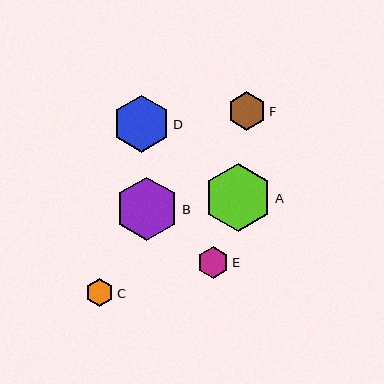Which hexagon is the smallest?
Hexagon C is the smallest with a size of approximately 28 pixels.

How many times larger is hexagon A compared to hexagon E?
Hexagon A is approximately 2.2 times the size of hexagon E.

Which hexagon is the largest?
Hexagon A is the largest with a size of approximately 68 pixels.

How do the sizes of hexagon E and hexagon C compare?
Hexagon E and hexagon C are approximately the same size.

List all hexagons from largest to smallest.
From largest to smallest: A, B, D, F, E, C.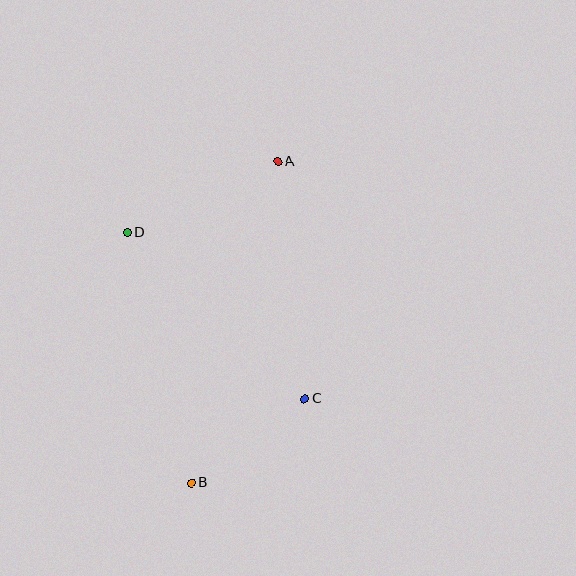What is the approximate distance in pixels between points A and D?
The distance between A and D is approximately 167 pixels.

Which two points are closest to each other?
Points B and C are closest to each other.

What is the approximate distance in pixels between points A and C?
The distance between A and C is approximately 239 pixels.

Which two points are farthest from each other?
Points A and B are farthest from each other.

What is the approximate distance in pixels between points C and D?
The distance between C and D is approximately 243 pixels.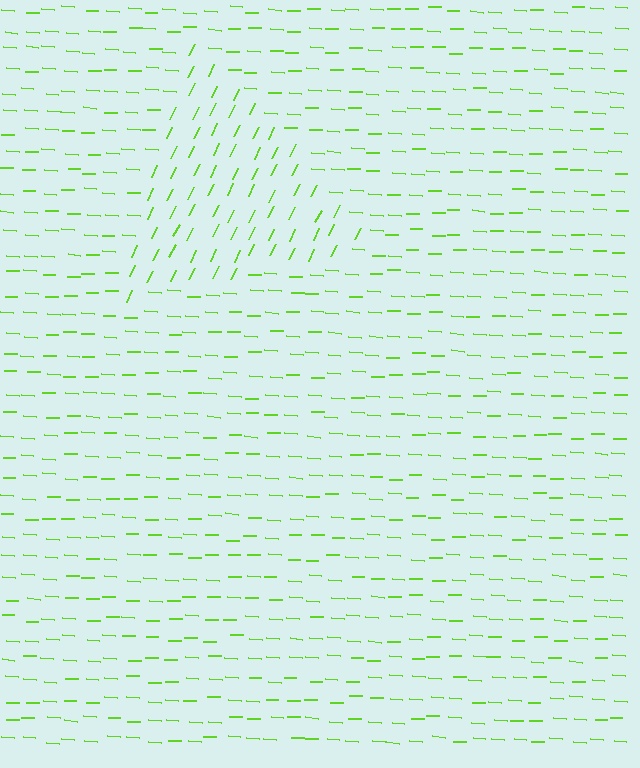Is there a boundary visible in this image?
Yes, there is a texture boundary formed by a change in line orientation.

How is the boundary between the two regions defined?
The boundary is defined purely by a change in line orientation (approximately 67 degrees difference). All lines are the same color and thickness.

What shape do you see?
I see a triangle.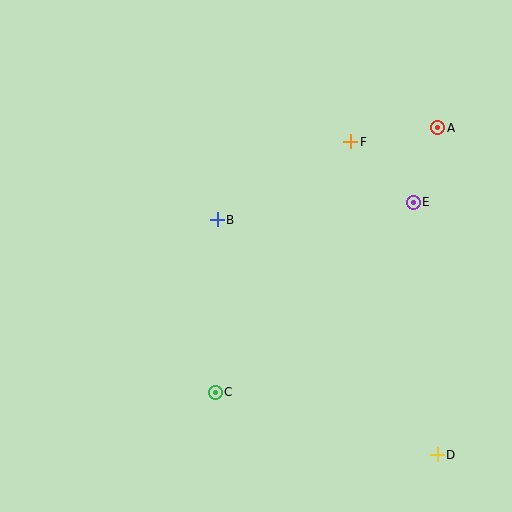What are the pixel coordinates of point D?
Point D is at (437, 455).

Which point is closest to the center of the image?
Point B at (217, 220) is closest to the center.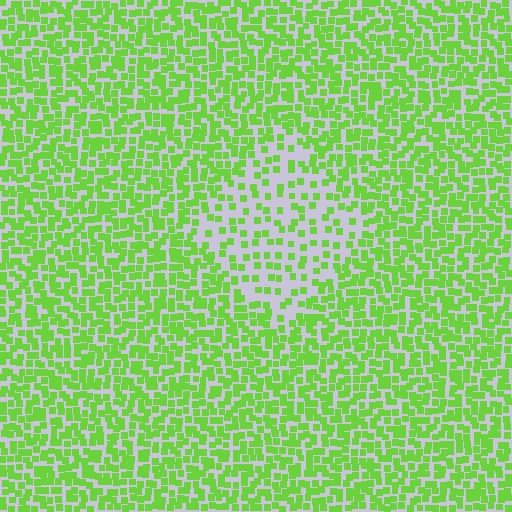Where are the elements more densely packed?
The elements are more densely packed outside the diamond boundary.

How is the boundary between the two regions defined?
The boundary is defined by a change in element density (approximately 2.2x ratio). All elements are the same color, size, and shape.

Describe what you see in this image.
The image contains small lime elements arranged at two different densities. A diamond-shaped region is visible where the elements are less densely packed than the surrounding area.